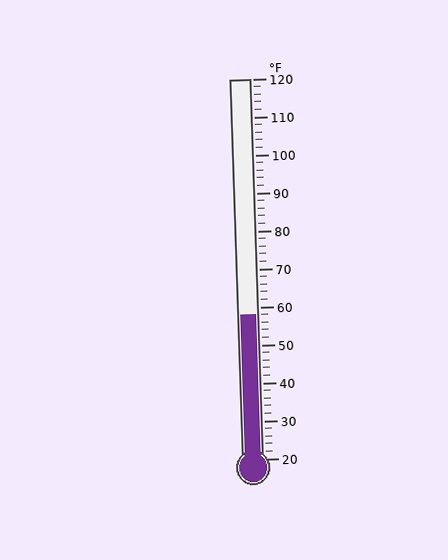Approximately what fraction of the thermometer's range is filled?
The thermometer is filled to approximately 40% of its range.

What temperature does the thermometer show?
The thermometer shows approximately 58°F.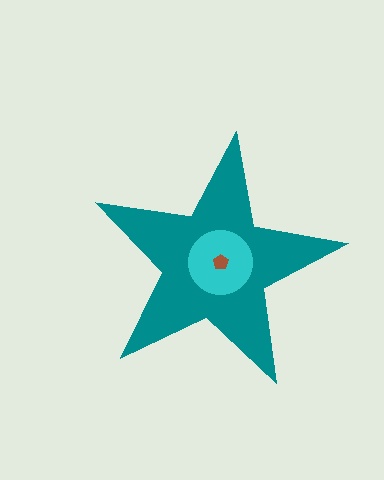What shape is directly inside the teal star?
The cyan circle.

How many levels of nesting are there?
3.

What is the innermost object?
The brown pentagon.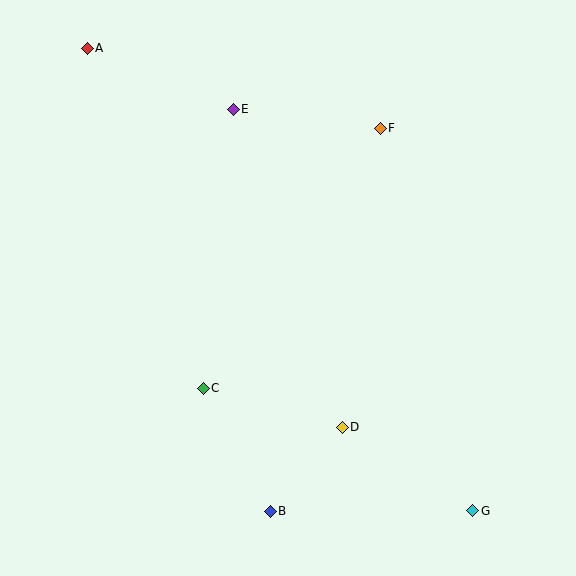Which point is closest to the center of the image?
Point C at (203, 388) is closest to the center.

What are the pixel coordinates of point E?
Point E is at (233, 109).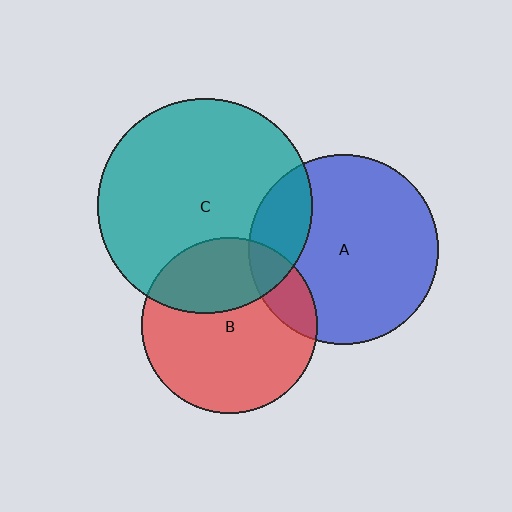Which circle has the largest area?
Circle C (teal).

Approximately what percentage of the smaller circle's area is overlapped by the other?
Approximately 20%.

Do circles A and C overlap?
Yes.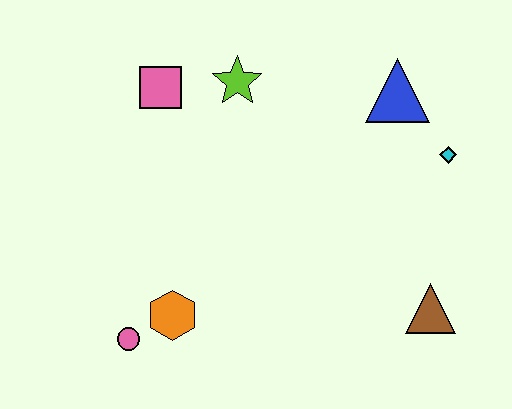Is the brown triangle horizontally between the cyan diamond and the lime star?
Yes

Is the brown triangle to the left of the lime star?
No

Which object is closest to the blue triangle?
The cyan diamond is closest to the blue triangle.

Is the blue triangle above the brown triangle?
Yes